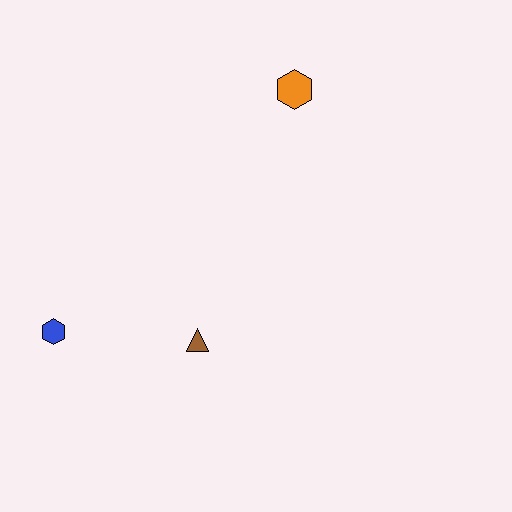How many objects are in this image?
There are 3 objects.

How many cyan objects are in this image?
There are no cyan objects.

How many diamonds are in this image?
There are no diamonds.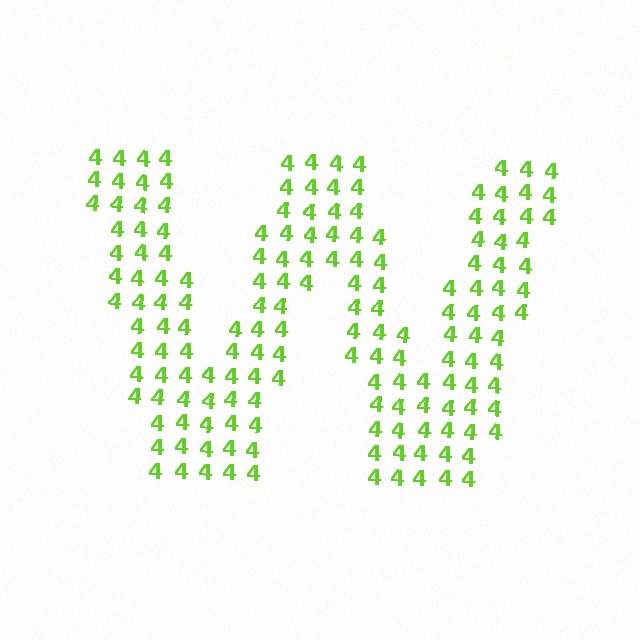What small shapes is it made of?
It is made of small digit 4's.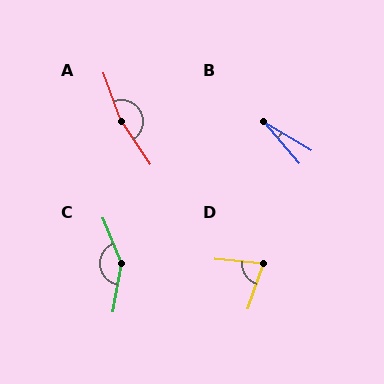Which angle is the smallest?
B, at approximately 18 degrees.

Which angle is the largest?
A, at approximately 166 degrees.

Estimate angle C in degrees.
Approximately 148 degrees.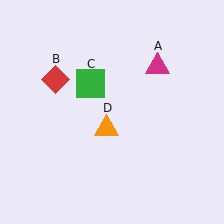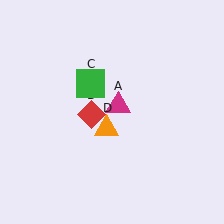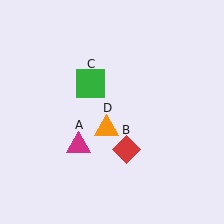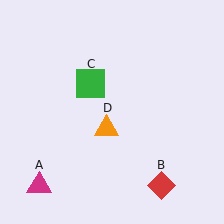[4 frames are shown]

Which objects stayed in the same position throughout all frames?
Green square (object C) and orange triangle (object D) remained stationary.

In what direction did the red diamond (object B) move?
The red diamond (object B) moved down and to the right.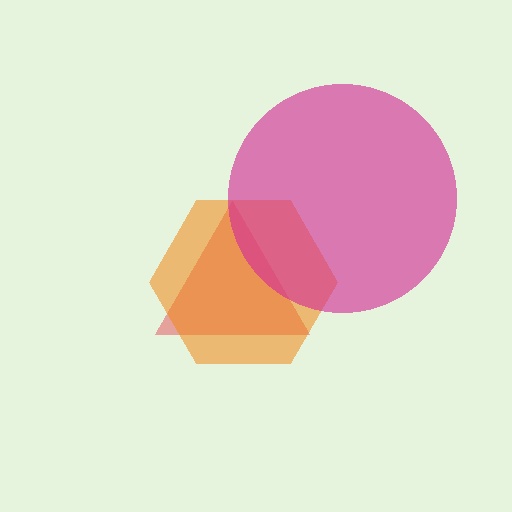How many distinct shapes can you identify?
There are 3 distinct shapes: a red triangle, an orange hexagon, a magenta circle.